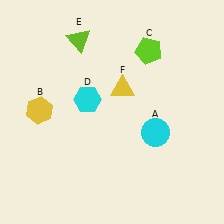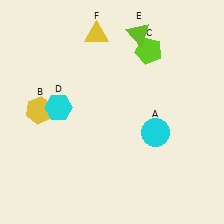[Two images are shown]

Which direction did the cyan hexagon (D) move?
The cyan hexagon (D) moved left.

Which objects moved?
The objects that moved are: the cyan hexagon (D), the lime triangle (E), the yellow triangle (F).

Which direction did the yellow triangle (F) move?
The yellow triangle (F) moved up.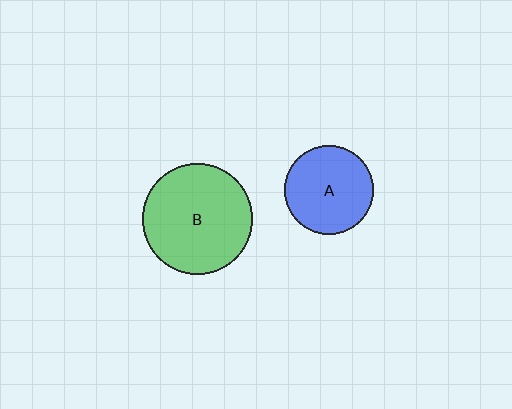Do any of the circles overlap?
No, none of the circles overlap.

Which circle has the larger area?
Circle B (green).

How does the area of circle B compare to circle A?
Approximately 1.5 times.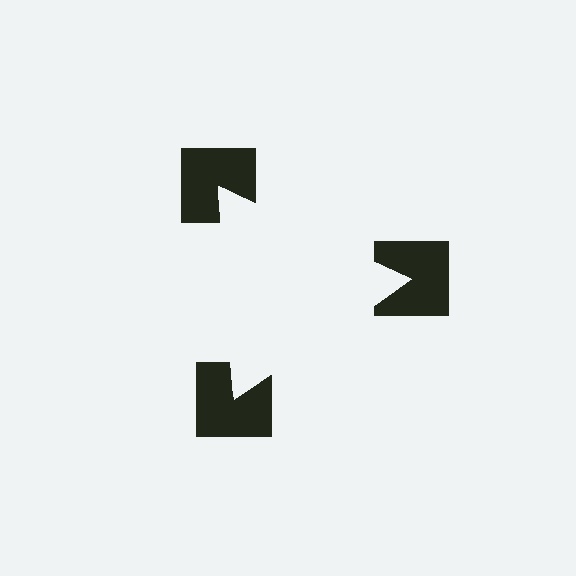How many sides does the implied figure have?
3 sides.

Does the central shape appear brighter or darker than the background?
It typically appears slightly brighter than the background, even though no actual brightness change is drawn.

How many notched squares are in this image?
There are 3 — one at each vertex of the illusory triangle.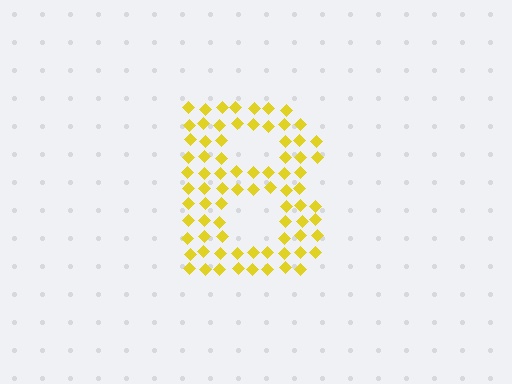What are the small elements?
The small elements are diamonds.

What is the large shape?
The large shape is the letter B.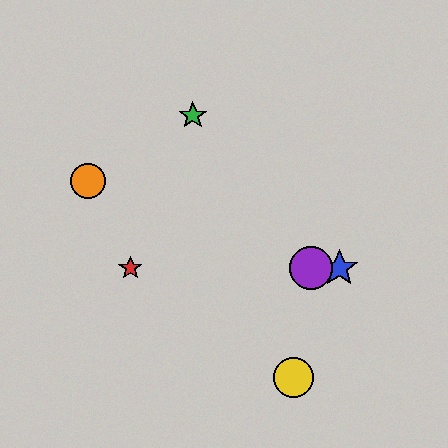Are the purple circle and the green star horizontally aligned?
No, the purple circle is at y≈268 and the green star is at y≈115.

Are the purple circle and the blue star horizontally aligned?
Yes, both are at y≈268.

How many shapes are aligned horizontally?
3 shapes (the red star, the blue star, the purple circle) are aligned horizontally.